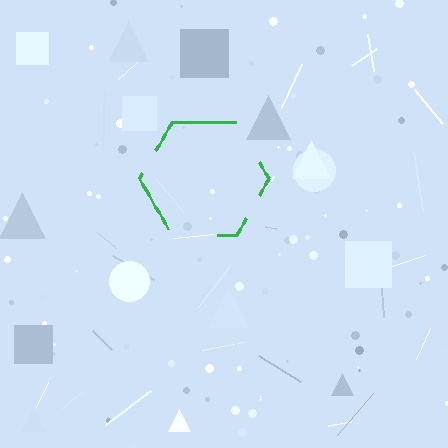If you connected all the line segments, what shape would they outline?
They would outline a hexagon.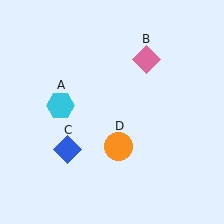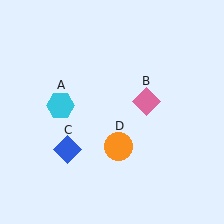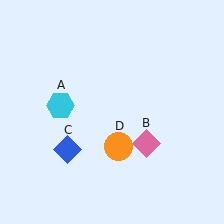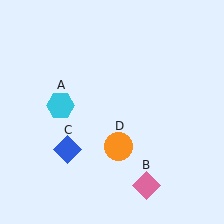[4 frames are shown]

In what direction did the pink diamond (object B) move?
The pink diamond (object B) moved down.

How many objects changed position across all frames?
1 object changed position: pink diamond (object B).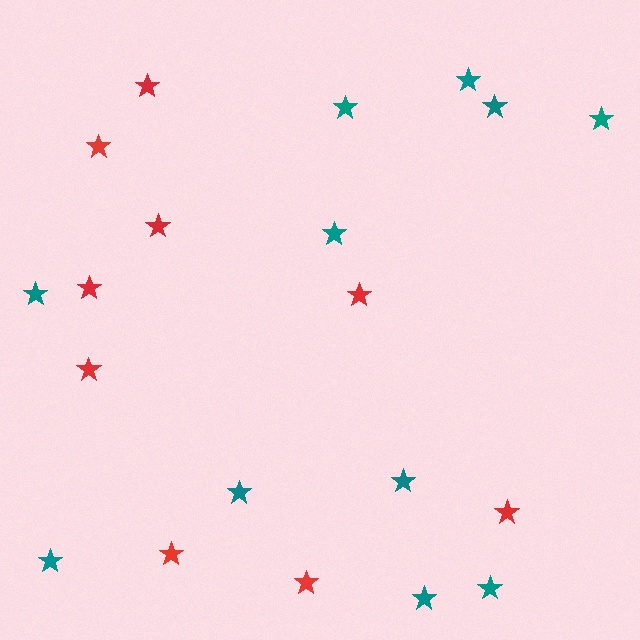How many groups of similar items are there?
There are 2 groups: one group of red stars (9) and one group of teal stars (11).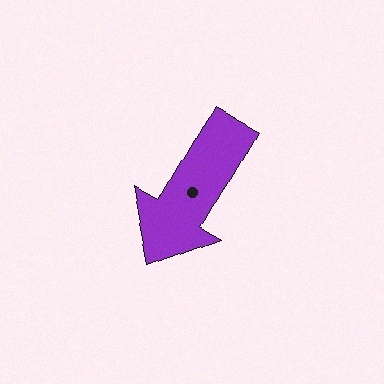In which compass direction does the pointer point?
Southwest.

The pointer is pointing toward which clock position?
Roughly 7 o'clock.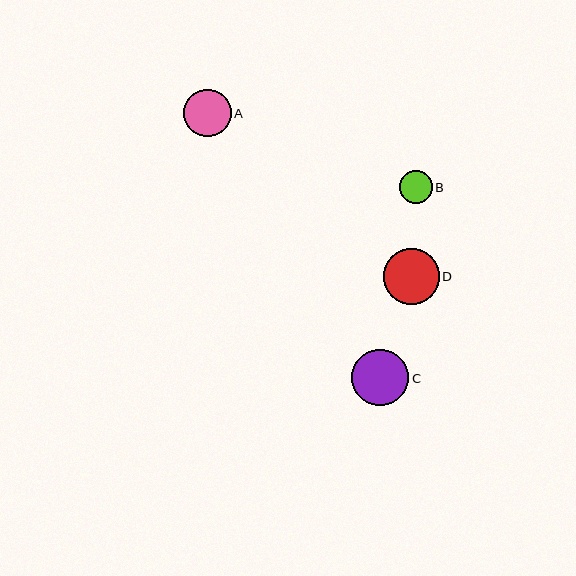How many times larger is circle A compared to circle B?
Circle A is approximately 1.4 times the size of circle B.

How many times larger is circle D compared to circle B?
Circle D is approximately 1.7 times the size of circle B.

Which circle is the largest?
Circle C is the largest with a size of approximately 57 pixels.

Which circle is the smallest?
Circle B is the smallest with a size of approximately 33 pixels.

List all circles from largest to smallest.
From largest to smallest: C, D, A, B.